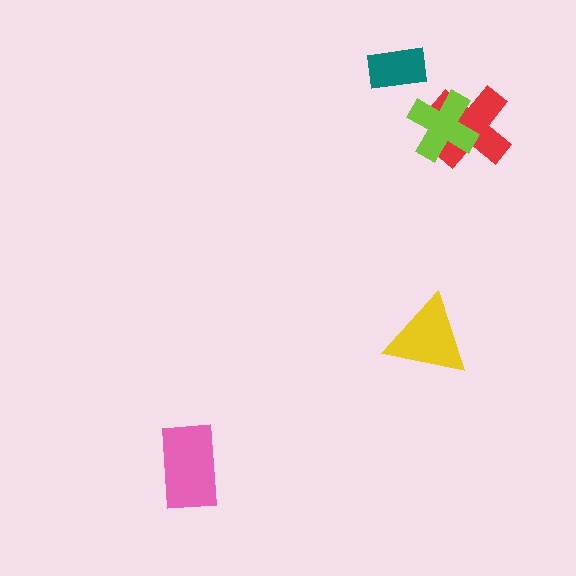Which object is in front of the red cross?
The lime cross is in front of the red cross.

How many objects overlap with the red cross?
1 object overlaps with the red cross.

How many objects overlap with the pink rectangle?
0 objects overlap with the pink rectangle.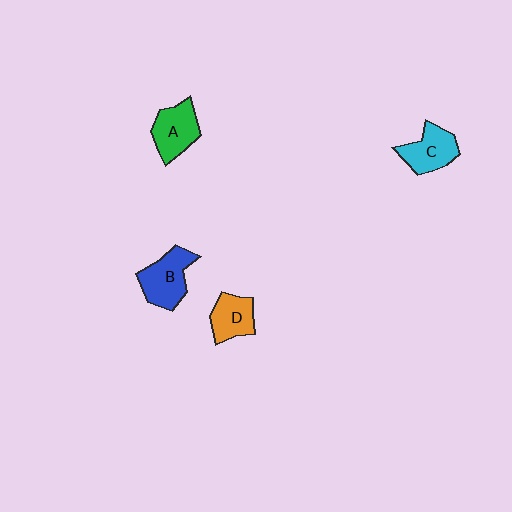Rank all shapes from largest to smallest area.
From largest to smallest: B (blue), A (green), C (cyan), D (orange).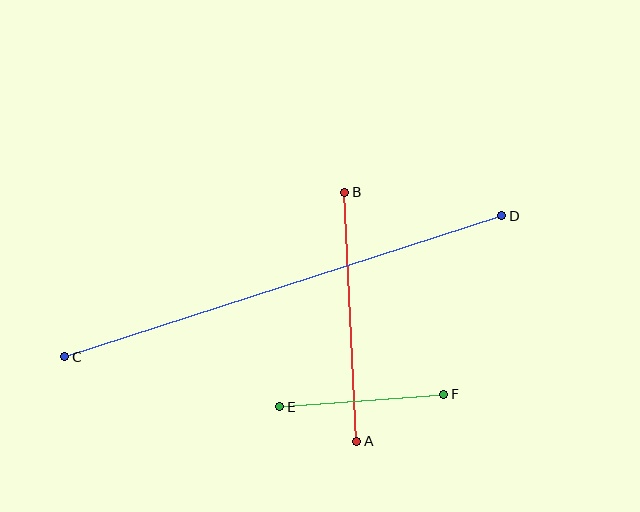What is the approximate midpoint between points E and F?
The midpoint is at approximately (362, 401) pixels.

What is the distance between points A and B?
The distance is approximately 249 pixels.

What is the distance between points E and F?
The distance is approximately 165 pixels.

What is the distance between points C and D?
The distance is approximately 459 pixels.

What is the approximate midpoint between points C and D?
The midpoint is at approximately (283, 286) pixels.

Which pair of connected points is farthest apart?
Points C and D are farthest apart.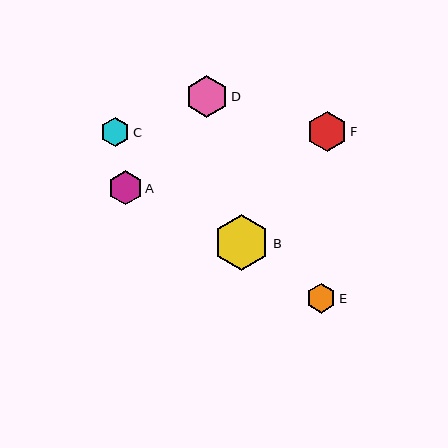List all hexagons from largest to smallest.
From largest to smallest: B, D, F, A, E, C.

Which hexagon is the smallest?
Hexagon C is the smallest with a size of approximately 29 pixels.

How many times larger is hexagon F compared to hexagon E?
Hexagon F is approximately 1.4 times the size of hexagon E.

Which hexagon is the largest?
Hexagon B is the largest with a size of approximately 56 pixels.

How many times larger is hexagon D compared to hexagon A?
Hexagon D is approximately 1.2 times the size of hexagon A.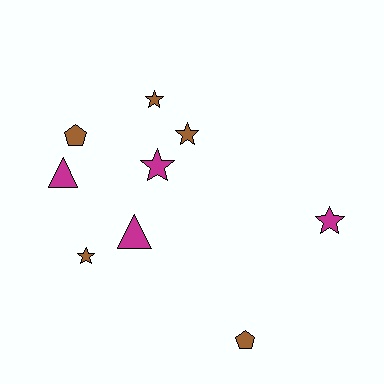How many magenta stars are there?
There are 2 magenta stars.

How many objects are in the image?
There are 9 objects.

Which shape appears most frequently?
Star, with 5 objects.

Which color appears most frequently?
Brown, with 5 objects.